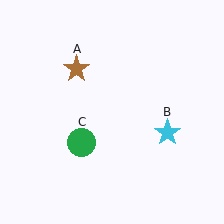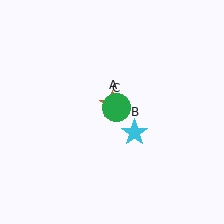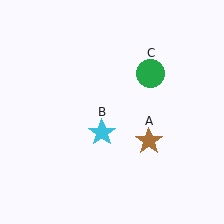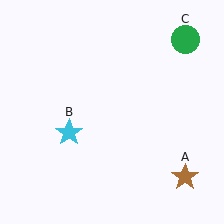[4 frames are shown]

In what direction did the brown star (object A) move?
The brown star (object A) moved down and to the right.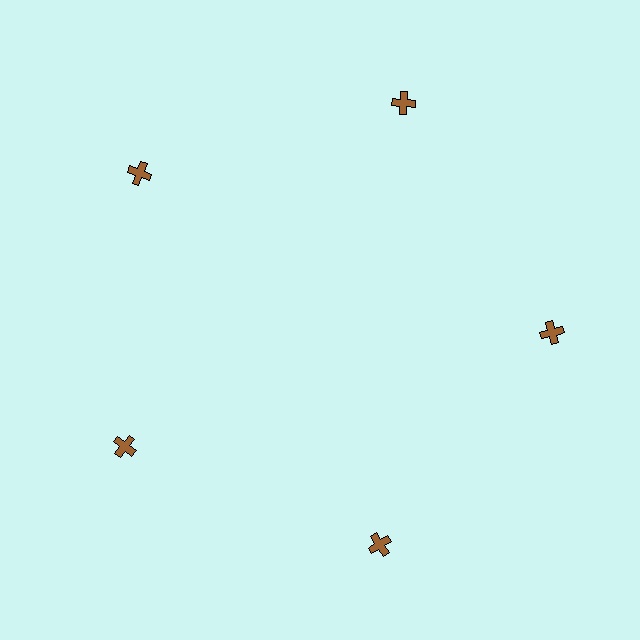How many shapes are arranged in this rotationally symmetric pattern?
There are 5 shapes, arranged in 5 groups of 1.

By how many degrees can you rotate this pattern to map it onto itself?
The pattern maps onto itself every 72 degrees of rotation.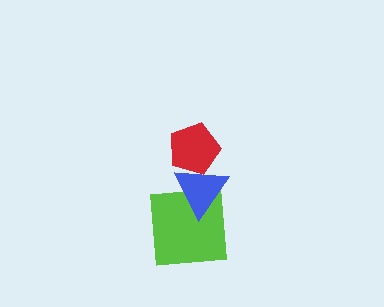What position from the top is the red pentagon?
The red pentagon is 1st from the top.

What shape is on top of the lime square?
The blue triangle is on top of the lime square.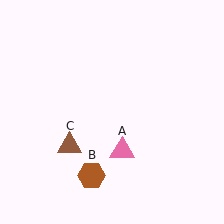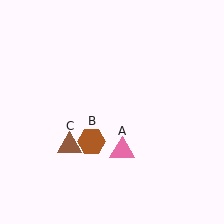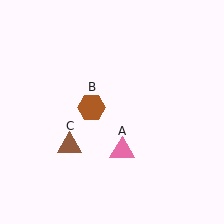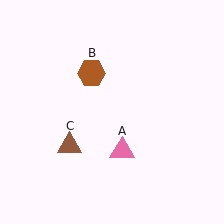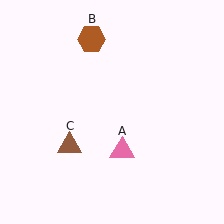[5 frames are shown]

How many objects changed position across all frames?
1 object changed position: brown hexagon (object B).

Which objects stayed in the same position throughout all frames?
Pink triangle (object A) and brown triangle (object C) remained stationary.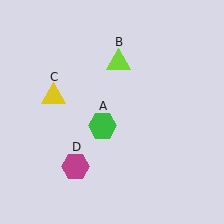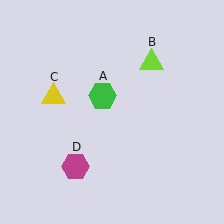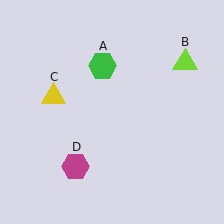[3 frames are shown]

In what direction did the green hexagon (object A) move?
The green hexagon (object A) moved up.